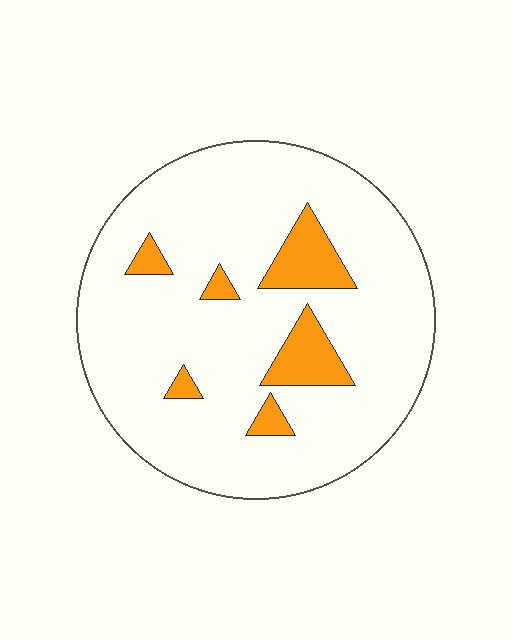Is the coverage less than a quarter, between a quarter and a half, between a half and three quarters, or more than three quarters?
Less than a quarter.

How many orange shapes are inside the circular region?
6.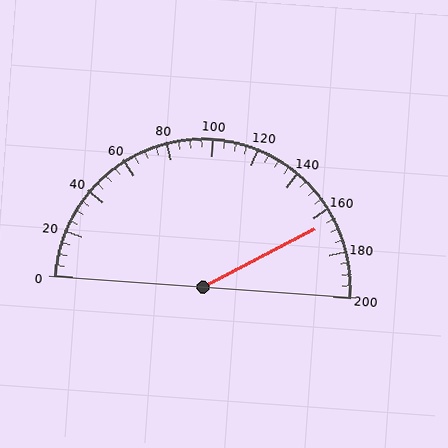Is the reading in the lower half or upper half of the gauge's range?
The reading is in the upper half of the range (0 to 200).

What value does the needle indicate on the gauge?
The needle indicates approximately 165.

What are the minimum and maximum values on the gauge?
The gauge ranges from 0 to 200.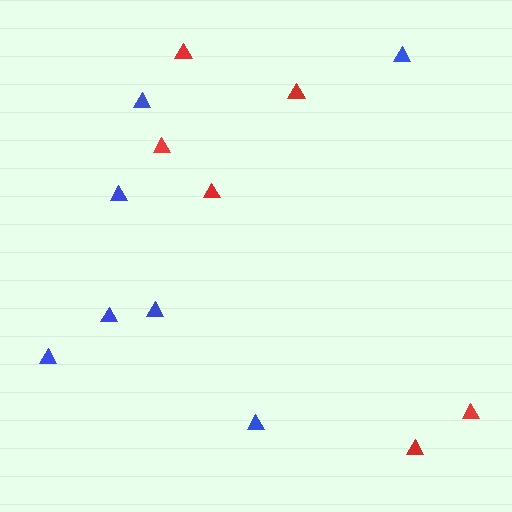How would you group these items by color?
There are 2 groups: one group of red triangles (6) and one group of blue triangles (7).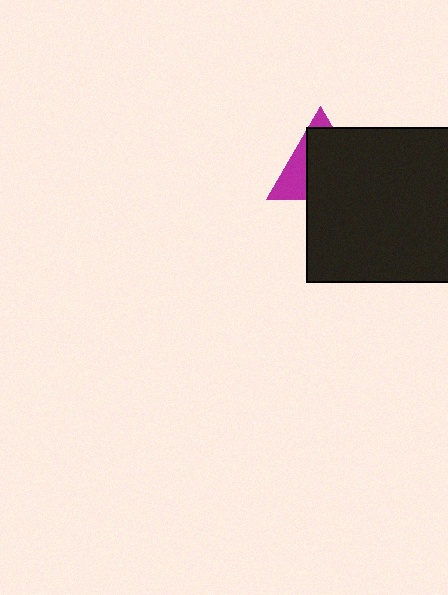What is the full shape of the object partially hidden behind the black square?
The partially hidden object is a magenta triangle.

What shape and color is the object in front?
The object in front is a black square.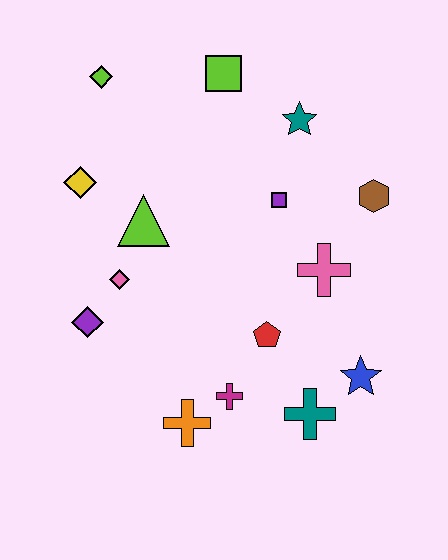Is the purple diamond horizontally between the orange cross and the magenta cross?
No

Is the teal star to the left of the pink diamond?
No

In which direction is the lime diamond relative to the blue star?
The lime diamond is above the blue star.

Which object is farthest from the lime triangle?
The blue star is farthest from the lime triangle.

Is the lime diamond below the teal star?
No